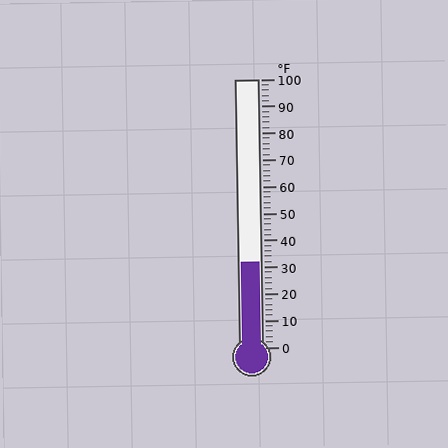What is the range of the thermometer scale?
The thermometer scale ranges from 0°F to 100°F.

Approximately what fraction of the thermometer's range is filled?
The thermometer is filled to approximately 30% of its range.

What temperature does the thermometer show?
The thermometer shows approximately 32°F.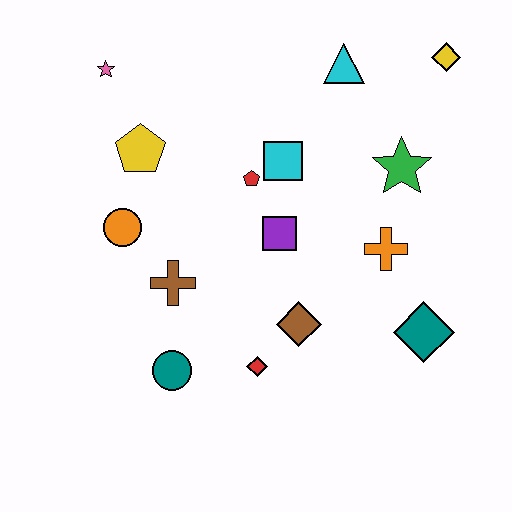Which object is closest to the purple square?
The red pentagon is closest to the purple square.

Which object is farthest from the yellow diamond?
The teal circle is farthest from the yellow diamond.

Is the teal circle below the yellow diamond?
Yes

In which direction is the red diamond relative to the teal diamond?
The red diamond is to the left of the teal diamond.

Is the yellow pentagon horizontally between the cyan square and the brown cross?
No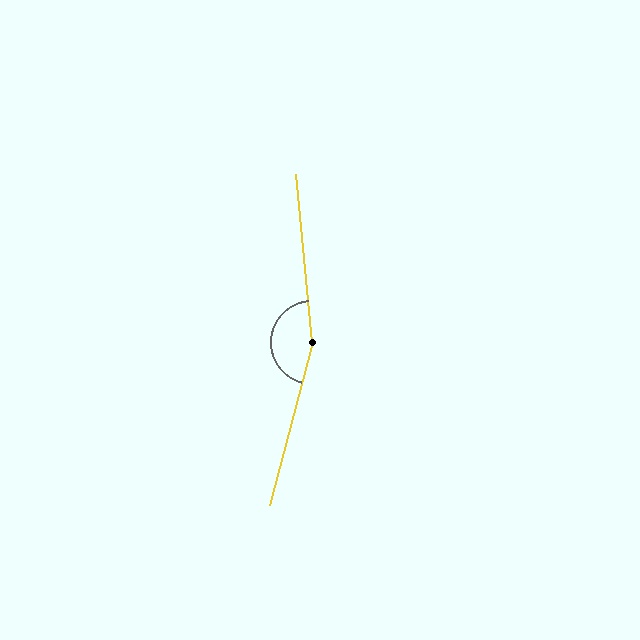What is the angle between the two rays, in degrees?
Approximately 160 degrees.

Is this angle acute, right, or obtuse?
It is obtuse.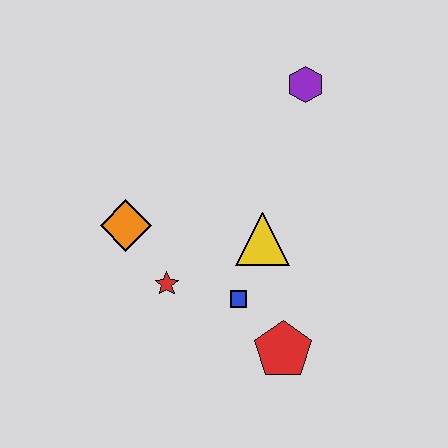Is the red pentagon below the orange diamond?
Yes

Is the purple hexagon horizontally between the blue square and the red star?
No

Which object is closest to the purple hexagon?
The yellow triangle is closest to the purple hexagon.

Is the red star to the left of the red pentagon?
Yes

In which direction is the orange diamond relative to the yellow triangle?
The orange diamond is to the left of the yellow triangle.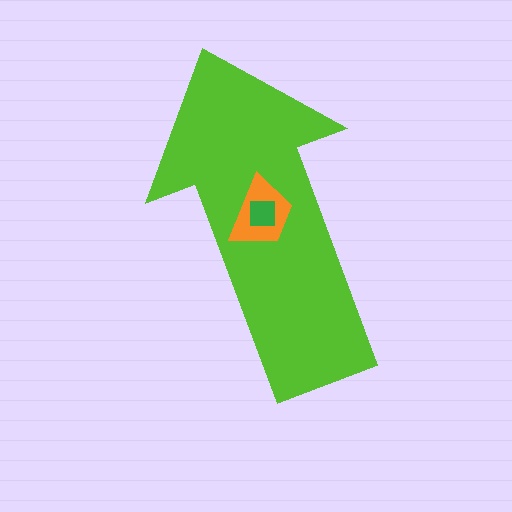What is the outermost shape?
The lime arrow.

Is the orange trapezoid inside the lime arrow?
Yes.